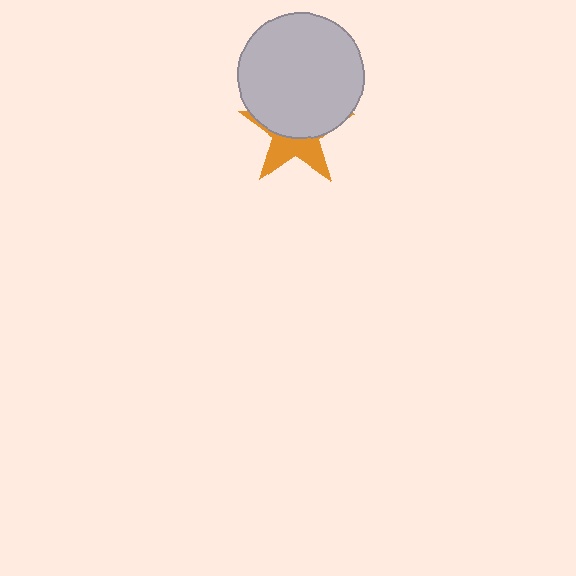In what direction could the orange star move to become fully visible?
The orange star could move down. That would shift it out from behind the light gray circle entirely.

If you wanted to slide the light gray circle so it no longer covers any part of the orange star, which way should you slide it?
Slide it up — that is the most direct way to separate the two shapes.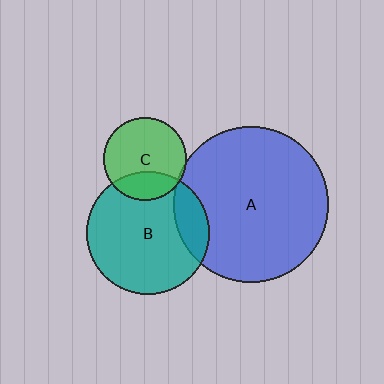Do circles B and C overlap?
Yes.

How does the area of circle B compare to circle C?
Approximately 2.2 times.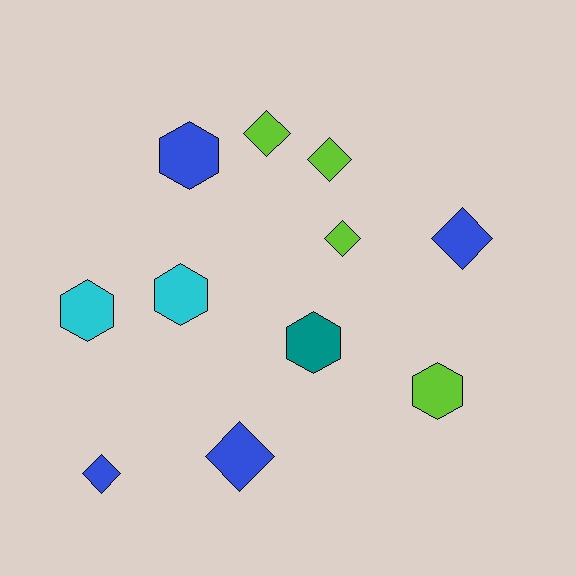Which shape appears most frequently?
Diamond, with 6 objects.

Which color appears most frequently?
Blue, with 4 objects.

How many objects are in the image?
There are 11 objects.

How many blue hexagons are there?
There is 1 blue hexagon.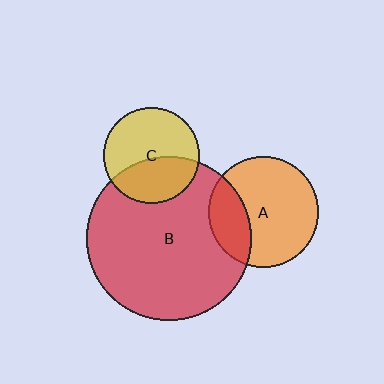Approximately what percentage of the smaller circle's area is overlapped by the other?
Approximately 40%.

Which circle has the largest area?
Circle B (red).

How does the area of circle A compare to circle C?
Approximately 1.3 times.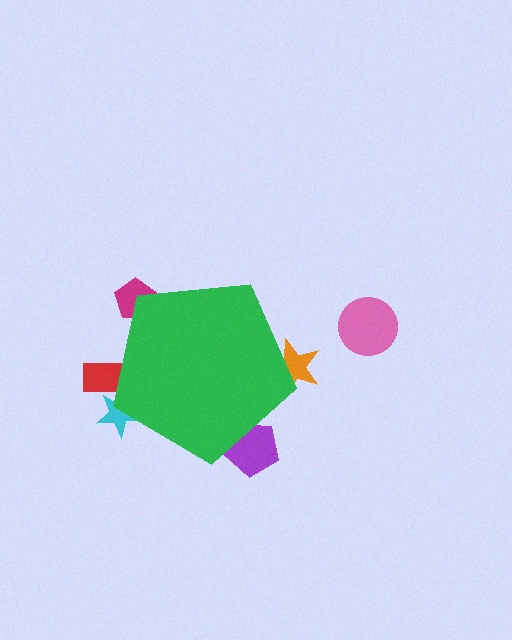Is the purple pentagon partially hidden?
Yes, the purple pentagon is partially hidden behind the green pentagon.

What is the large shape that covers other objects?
A green pentagon.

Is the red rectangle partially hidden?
Yes, the red rectangle is partially hidden behind the green pentagon.